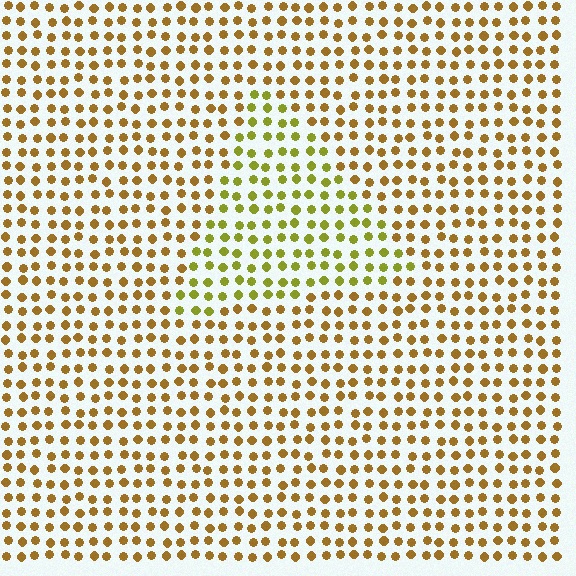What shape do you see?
I see a triangle.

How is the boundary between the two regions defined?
The boundary is defined purely by a slight shift in hue (about 32 degrees). Spacing, size, and orientation are identical on both sides.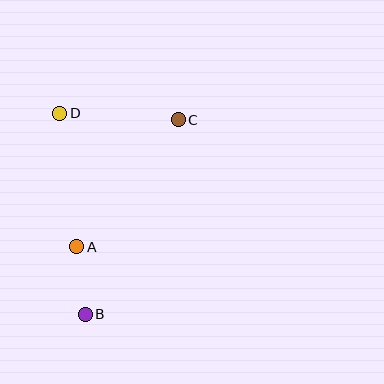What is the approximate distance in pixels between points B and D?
The distance between B and D is approximately 203 pixels.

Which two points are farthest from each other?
Points B and C are farthest from each other.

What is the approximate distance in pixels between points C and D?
The distance between C and D is approximately 119 pixels.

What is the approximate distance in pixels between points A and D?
The distance between A and D is approximately 135 pixels.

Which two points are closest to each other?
Points A and B are closest to each other.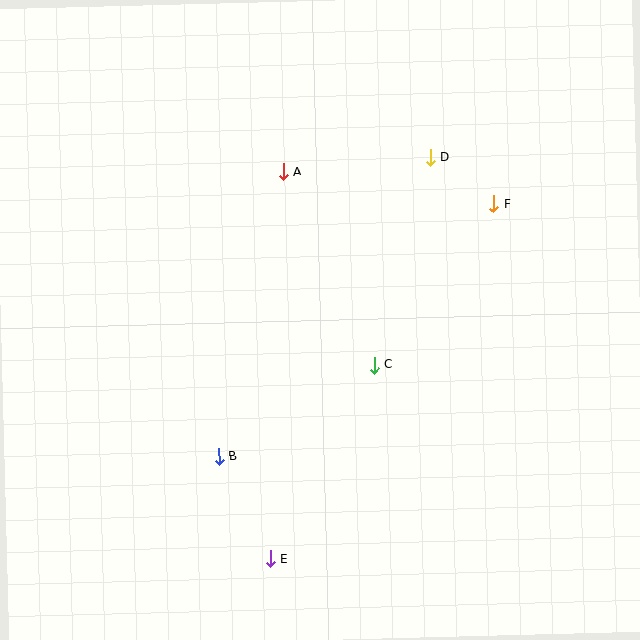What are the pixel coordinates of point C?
Point C is at (375, 365).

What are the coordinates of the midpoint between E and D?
The midpoint between E and D is at (350, 358).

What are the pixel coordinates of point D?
Point D is at (430, 158).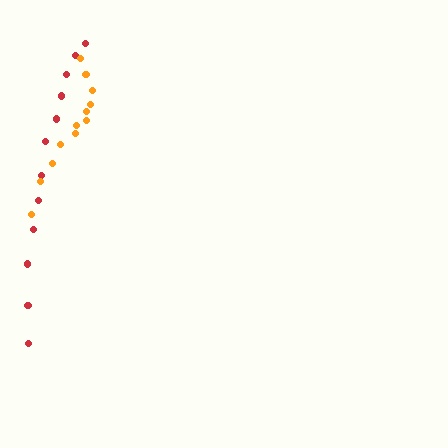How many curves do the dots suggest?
There are 2 distinct paths.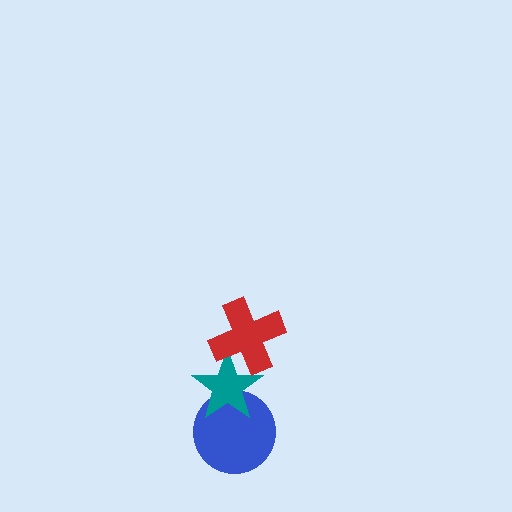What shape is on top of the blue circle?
The teal star is on top of the blue circle.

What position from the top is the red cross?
The red cross is 1st from the top.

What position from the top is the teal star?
The teal star is 2nd from the top.